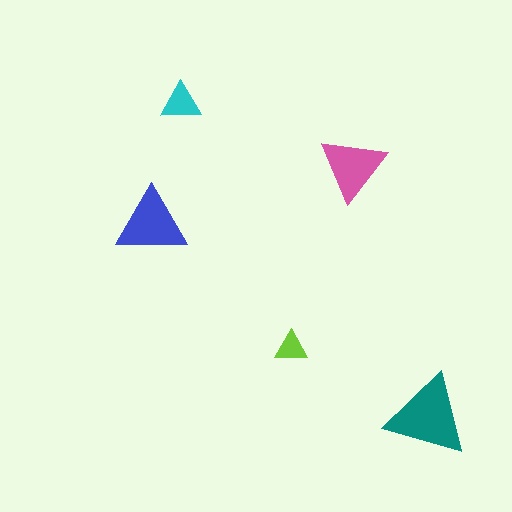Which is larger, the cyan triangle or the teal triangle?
The teal one.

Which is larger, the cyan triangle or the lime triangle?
The cyan one.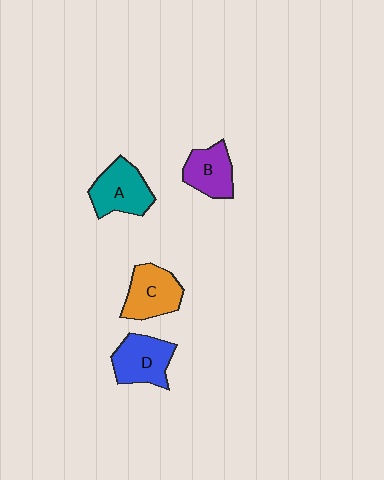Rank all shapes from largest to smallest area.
From largest to smallest: A (teal), D (blue), C (orange), B (purple).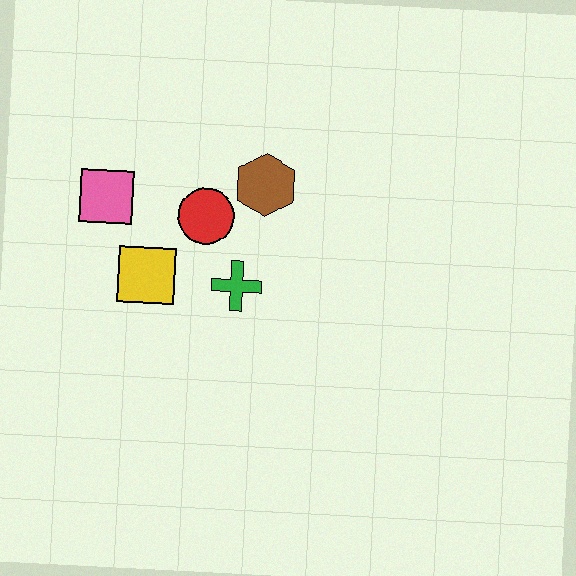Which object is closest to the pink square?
The yellow square is closest to the pink square.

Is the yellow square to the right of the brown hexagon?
No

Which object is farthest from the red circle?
The pink square is farthest from the red circle.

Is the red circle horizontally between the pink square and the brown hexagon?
Yes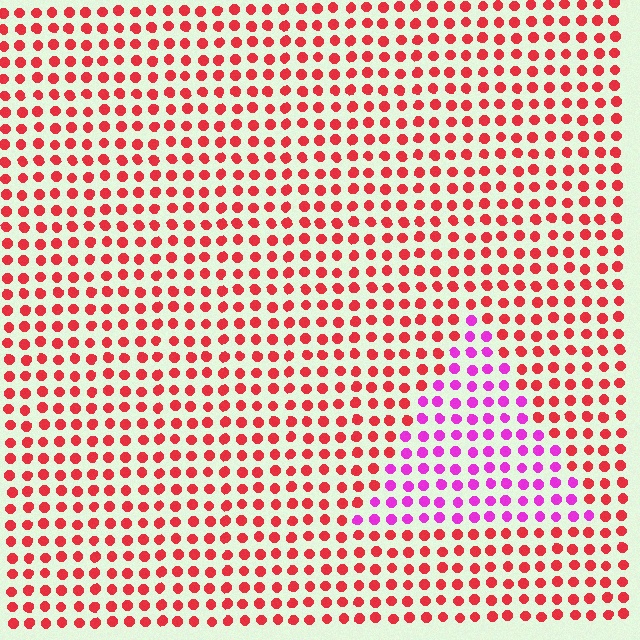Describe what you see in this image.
The image is filled with small red elements in a uniform arrangement. A triangle-shaped region is visible where the elements are tinted to a slightly different hue, forming a subtle color boundary.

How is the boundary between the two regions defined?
The boundary is defined purely by a slight shift in hue (about 51 degrees). Spacing, size, and orientation are identical on both sides.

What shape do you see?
I see a triangle.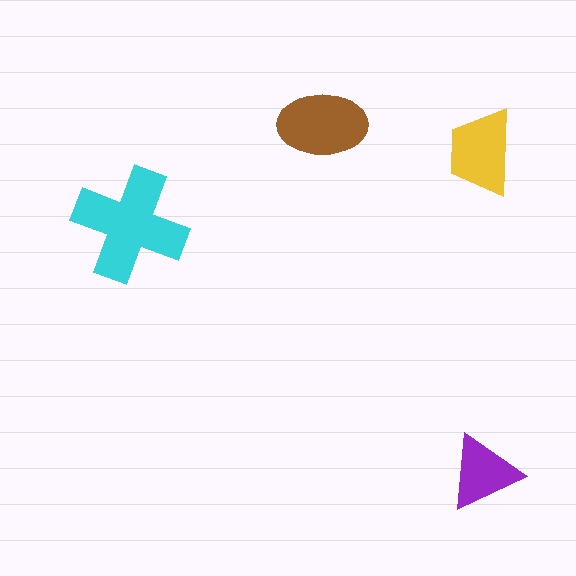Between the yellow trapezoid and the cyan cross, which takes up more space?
The cyan cross.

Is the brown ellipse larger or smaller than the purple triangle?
Larger.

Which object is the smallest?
The purple triangle.